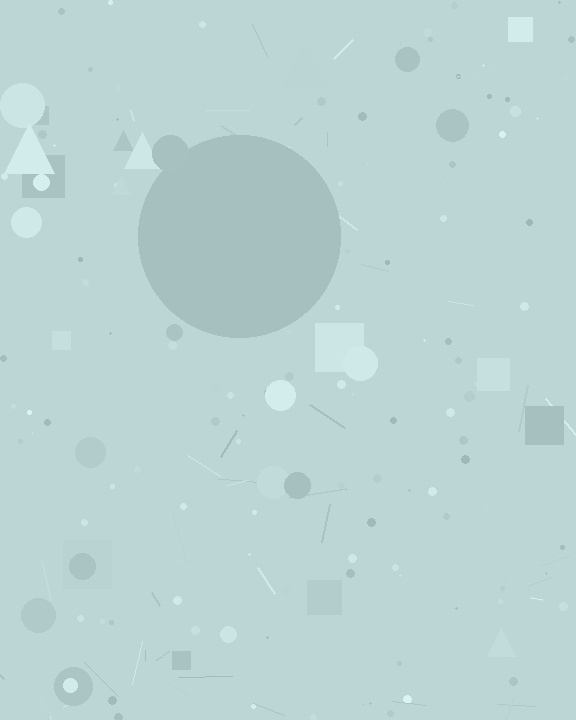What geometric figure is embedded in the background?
A circle is embedded in the background.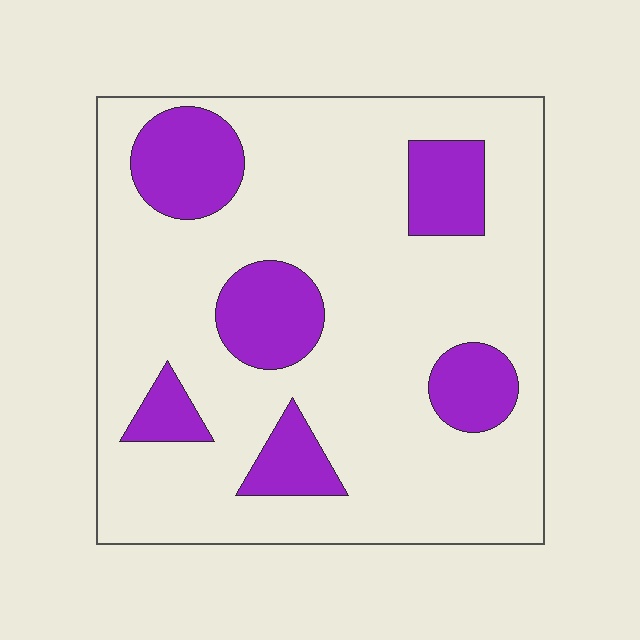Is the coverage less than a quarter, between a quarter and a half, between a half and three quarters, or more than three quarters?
Less than a quarter.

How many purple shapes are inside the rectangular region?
6.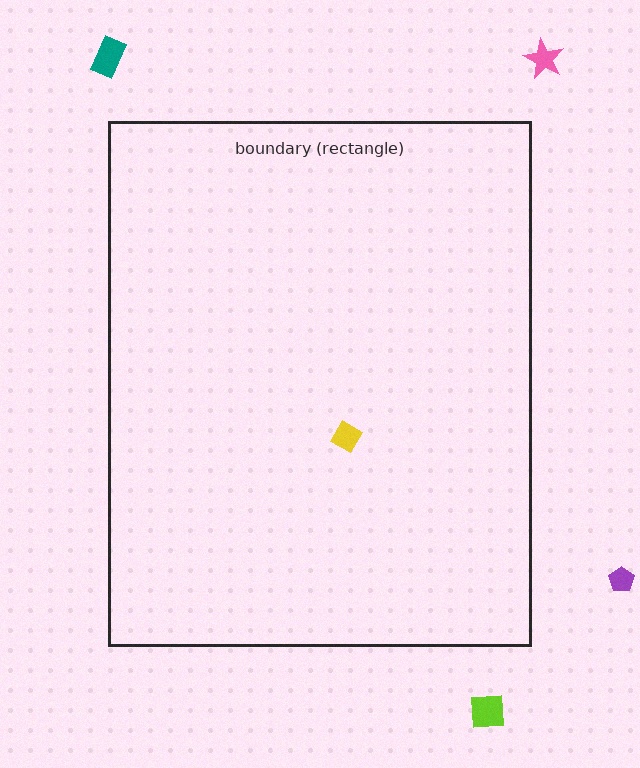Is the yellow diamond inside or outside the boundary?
Inside.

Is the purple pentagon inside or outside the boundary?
Outside.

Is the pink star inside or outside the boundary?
Outside.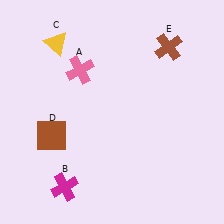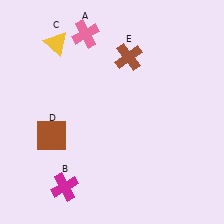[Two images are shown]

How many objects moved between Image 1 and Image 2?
2 objects moved between the two images.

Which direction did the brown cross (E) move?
The brown cross (E) moved left.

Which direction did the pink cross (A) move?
The pink cross (A) moved up.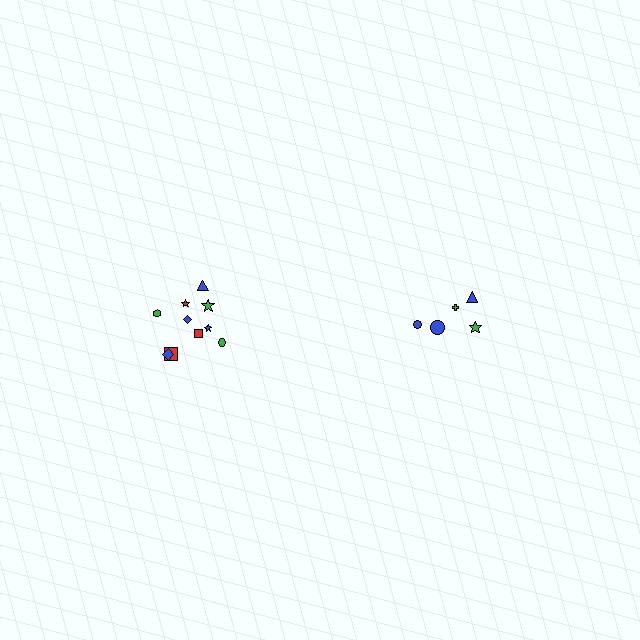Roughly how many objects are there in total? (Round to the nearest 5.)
Roughly 15 objects in total.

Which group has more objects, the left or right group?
The left group.